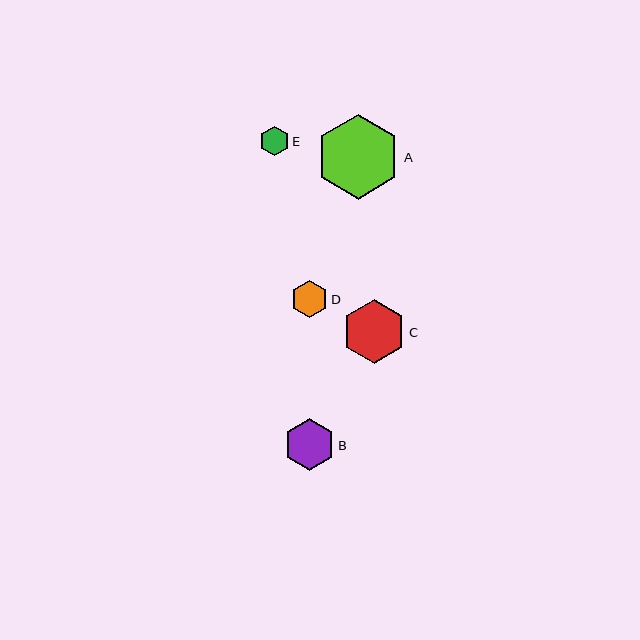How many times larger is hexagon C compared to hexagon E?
Hexagon C is approximately 2.2 times the size of hexagon E.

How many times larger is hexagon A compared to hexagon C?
Hexagon A is approximately 1.3 times the size of hexagon C.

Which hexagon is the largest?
Hexagon A is the largest with a size of approximately 85 pixels.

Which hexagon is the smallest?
Hexagon E is the smallest with a size of approximately 29 pixels.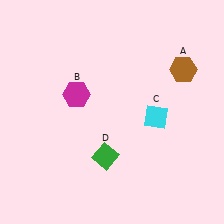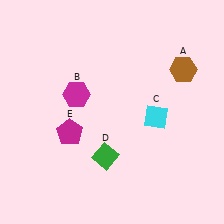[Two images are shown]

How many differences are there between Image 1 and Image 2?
There is 1 difference between the two images.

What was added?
A magenta pentagon (E) was added in Image 2.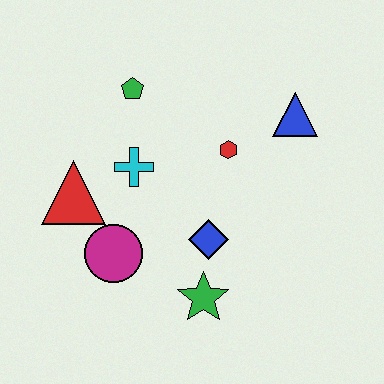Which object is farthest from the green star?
The green pentagon is farthest from the green star.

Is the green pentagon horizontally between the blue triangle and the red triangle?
Yes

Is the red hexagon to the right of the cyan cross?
Yes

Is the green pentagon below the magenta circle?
No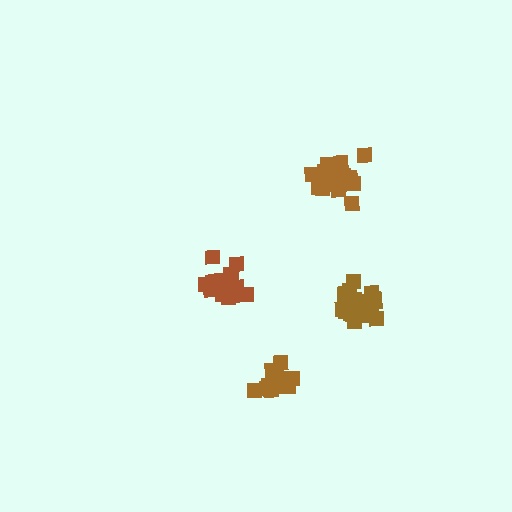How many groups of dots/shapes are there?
There are 4 groups.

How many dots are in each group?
Group 1: 20 dots, Group 2: 19 dots, Group 3: 20 dots, Group 4: 20 dots (79 total).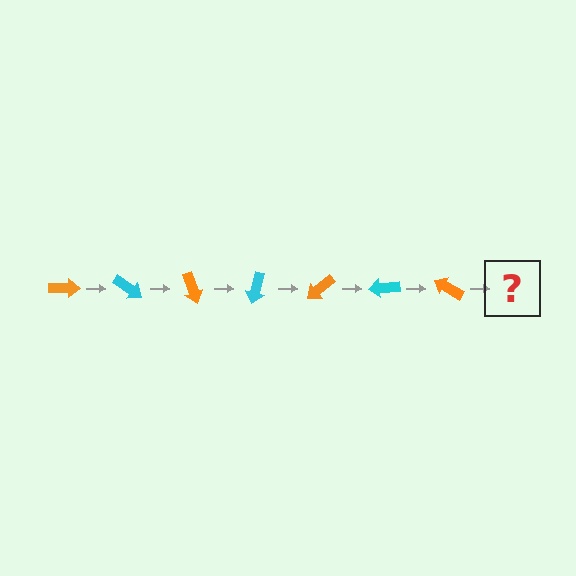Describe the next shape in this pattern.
It should be a cyan arrow, rotated 245 degrees from the start.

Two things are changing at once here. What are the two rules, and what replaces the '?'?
The two rules are that it rotates 35 degrees each step and the color cycles through orange and cyan. The '?' should be a cyan arrow, rotated 245 degrees from the start.